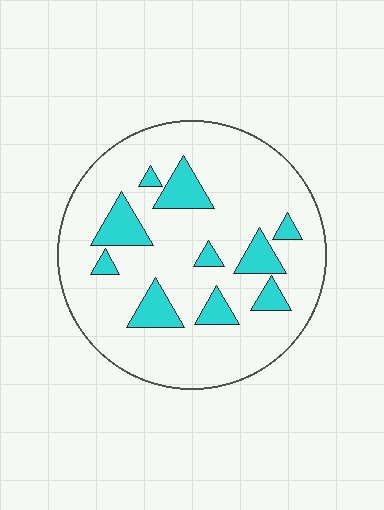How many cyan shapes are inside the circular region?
10.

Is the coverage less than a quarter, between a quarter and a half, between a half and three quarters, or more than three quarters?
Less than a quarter.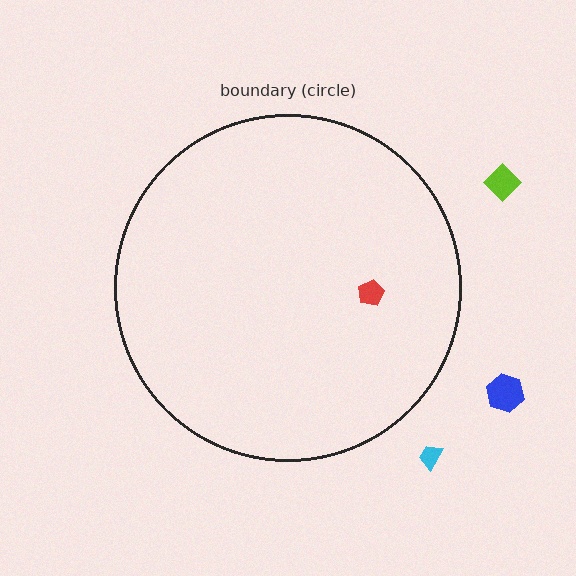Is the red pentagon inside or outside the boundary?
Inside.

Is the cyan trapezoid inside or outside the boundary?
Outside.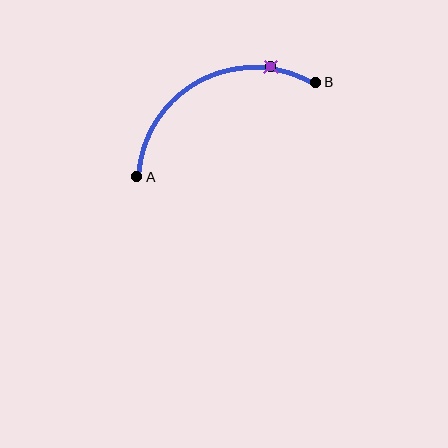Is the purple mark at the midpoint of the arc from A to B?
No. The purple mark lies on the arc but is closer to endpoint B. The arc midpoint would be at the point on the curve equidistant along the arc from both A and B.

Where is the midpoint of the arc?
The arc midpoint is the point on the curve farthest from the straight line joining A and B. It sits above that line.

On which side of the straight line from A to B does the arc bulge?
The arc bulges above the straight line connecting A and B.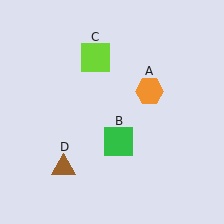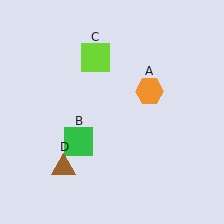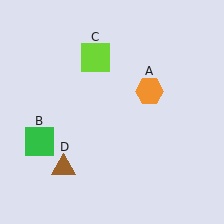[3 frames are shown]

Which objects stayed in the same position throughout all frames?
Orange hexagon (object A) and lime square (object C) and brown triangle (object D) remained stationary.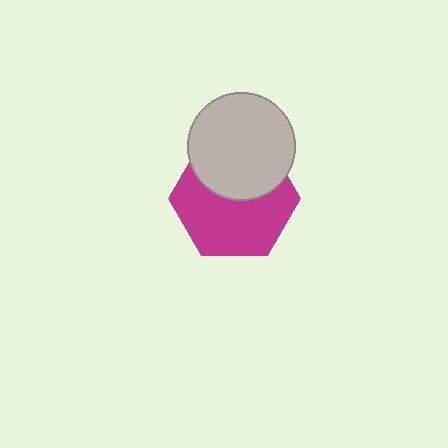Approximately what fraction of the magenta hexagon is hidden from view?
Roughly 40% of the magenta hexagon is hidden behind the light gray circle.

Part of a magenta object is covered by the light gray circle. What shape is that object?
It is a hexagon.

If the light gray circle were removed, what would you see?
You would see the complete magenta hexagon.